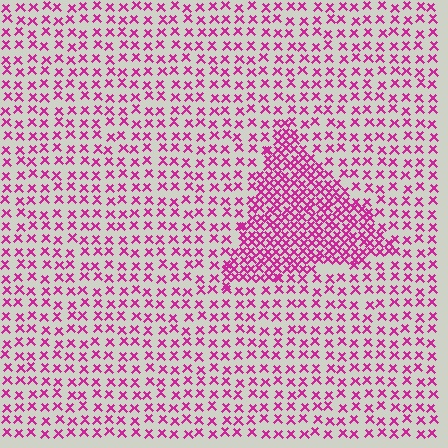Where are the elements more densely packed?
The elements are more densely packed inside the triangle boundary.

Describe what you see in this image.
The image contains small magenta elements arranged at two different densities. A triangle-shaped region is visible where the elements are more densely packed than the surrounding area.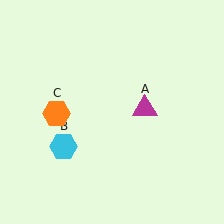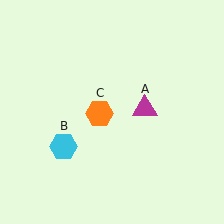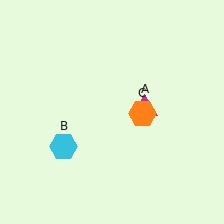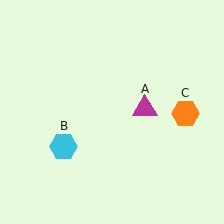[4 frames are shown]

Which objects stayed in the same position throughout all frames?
Magenta triangle (object A) and cyan hexagon (object B) remained stationary.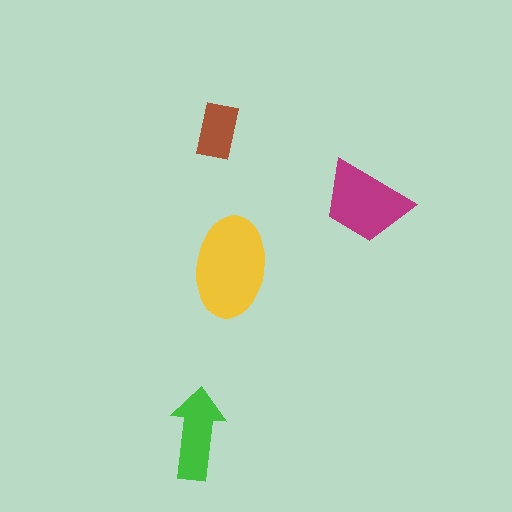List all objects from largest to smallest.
The yellow ellipse, the magenta trapezoid, the green arrow, the brown rectangle.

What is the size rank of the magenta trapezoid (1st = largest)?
2nd.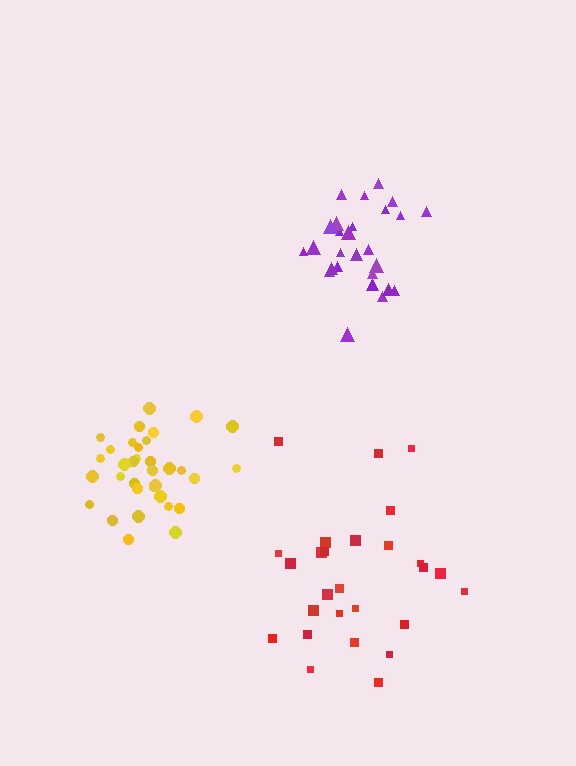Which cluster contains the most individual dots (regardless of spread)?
Yellow (34).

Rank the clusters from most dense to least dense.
yellow, purple, red.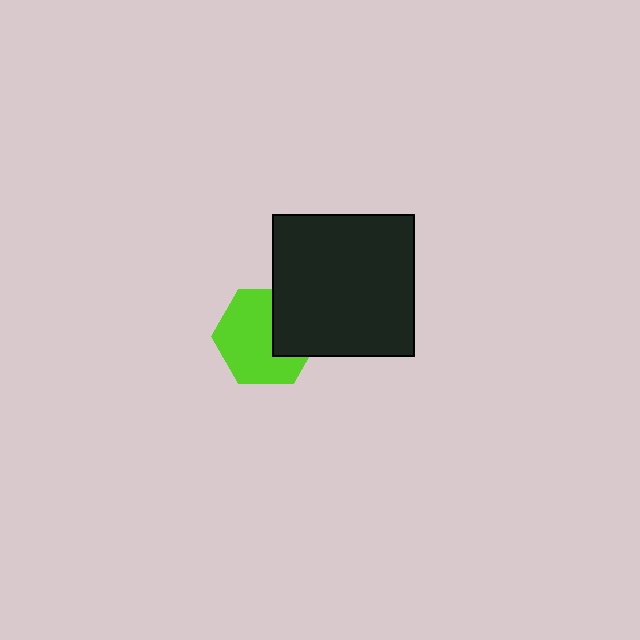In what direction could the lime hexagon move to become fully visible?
The lime hexagon could move left. That would shift it out from behind the black square entirely.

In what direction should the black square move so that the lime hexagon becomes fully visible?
The black square should move right. That is the shortest direction to clear the overlap and leave the lime hexagon fully visible.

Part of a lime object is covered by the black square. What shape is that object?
It is a hexagon.